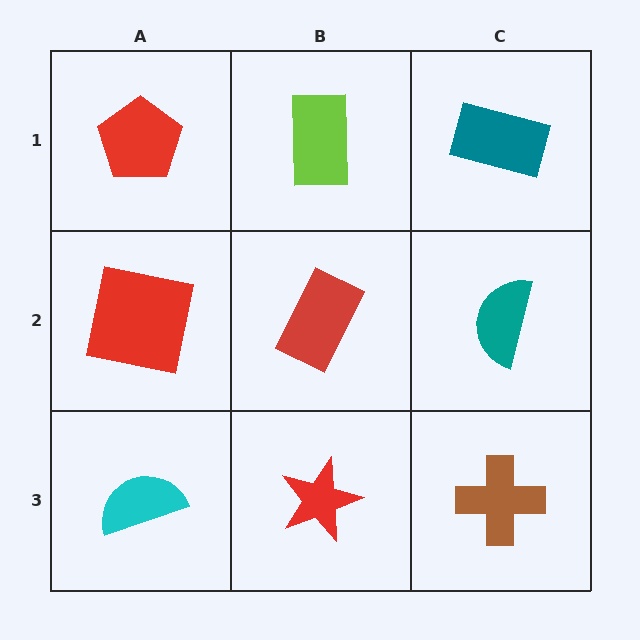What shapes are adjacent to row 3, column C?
A teal semicircle (row 2, column C), a red star (row 3, column B).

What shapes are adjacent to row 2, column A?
A red pentagon (row 1, column A), a cyan semicircle (row 3, column A), a red rectangle (row 2, column B).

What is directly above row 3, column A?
A red square.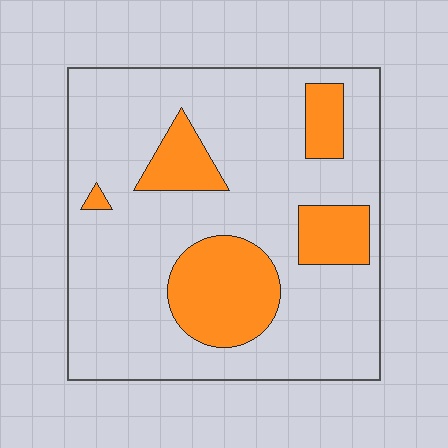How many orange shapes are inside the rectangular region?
5.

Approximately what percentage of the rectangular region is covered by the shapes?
Approximately 20%.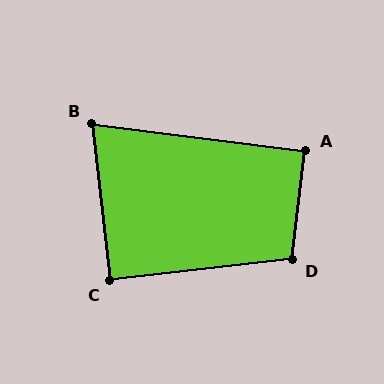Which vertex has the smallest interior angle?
B, at approximately 77 degrees.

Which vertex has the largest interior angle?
D, at approximately 103 degrees.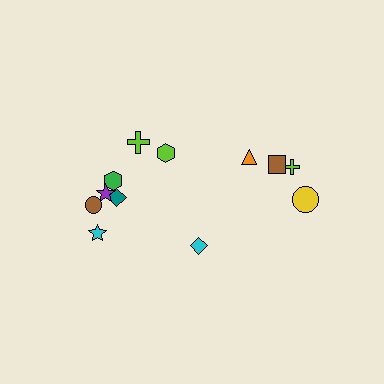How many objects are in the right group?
There are 5 objects.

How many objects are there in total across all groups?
There are 12 objects.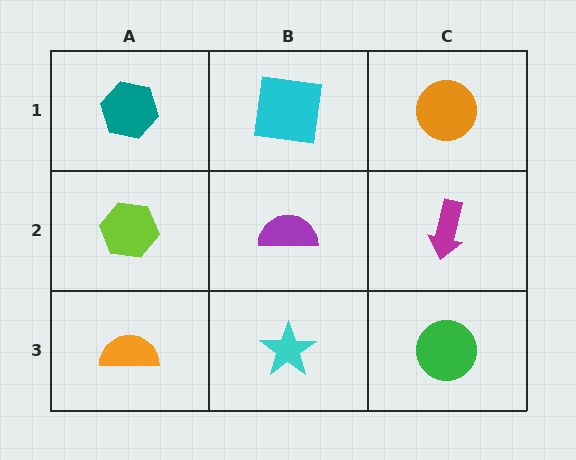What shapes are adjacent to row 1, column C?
A magenta arrow (row 2, column C), a cyan square (row 1, column B).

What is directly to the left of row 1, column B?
A teal hexagon.